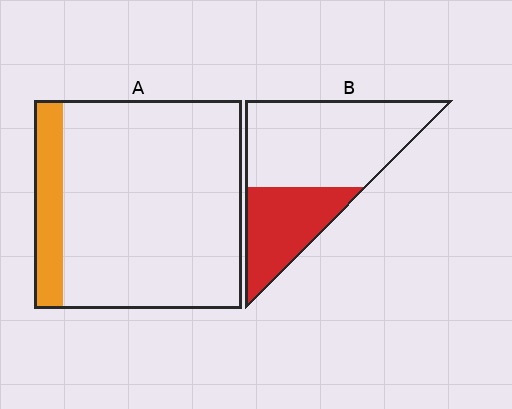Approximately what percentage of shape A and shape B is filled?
A is approximately 15% and B is approximately 35%.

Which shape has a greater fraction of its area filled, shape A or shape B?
Shape B.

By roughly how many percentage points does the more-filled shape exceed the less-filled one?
By roughly 20 percentage points (B over A).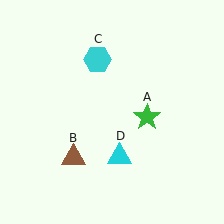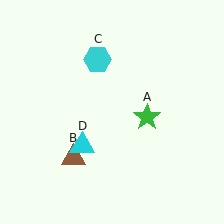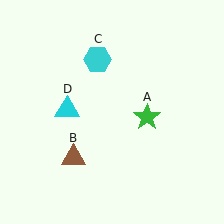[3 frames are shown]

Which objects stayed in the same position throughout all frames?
Green star (object A) and brown triangle (object B) and cyan hexagon (object C) remained stationary.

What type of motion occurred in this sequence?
The cyan triangle (object D) rotated clockwise around the center of the scene.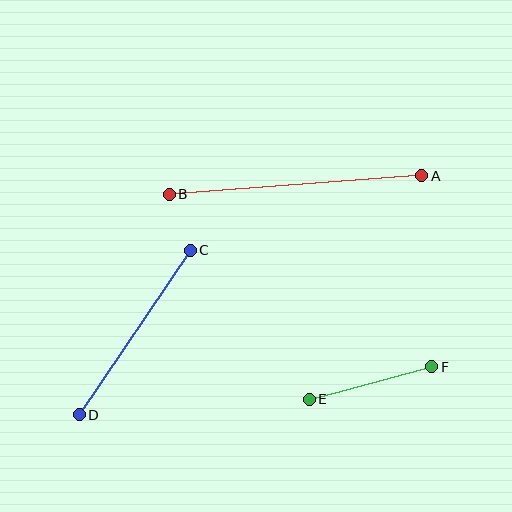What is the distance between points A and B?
The distance is approximately 253 pixels.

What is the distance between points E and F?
The distance is approximately 127 pixels.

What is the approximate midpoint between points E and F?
The midpoint is at approximately (370, 383) pixels.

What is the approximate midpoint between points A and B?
The midpoint is at approximately (296, 185) pixels.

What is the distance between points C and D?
The distance is approximately 198 pixels.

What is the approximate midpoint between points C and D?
The midpoint is at approximately (135, 332) pixels.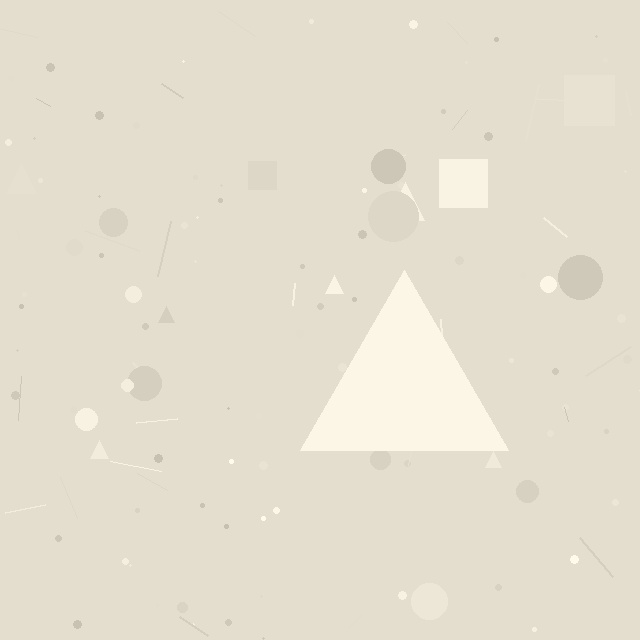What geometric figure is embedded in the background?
A triangle is embedded in the background.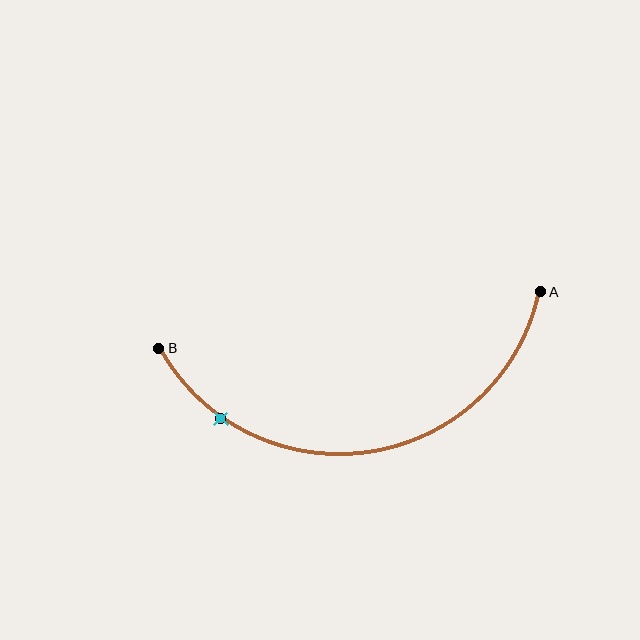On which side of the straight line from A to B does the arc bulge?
The arc bulges below the straight line connecting A and B.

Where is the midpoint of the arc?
The arc midpoint is the point on the curve farthest from the straight line joining A and B. It sits below that line.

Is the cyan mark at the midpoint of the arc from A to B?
No. The cyan mark lies on the arc but is closer to endpoint B. The arc midpoint would be at the point on the curve equidistant along the arc from both A and B.